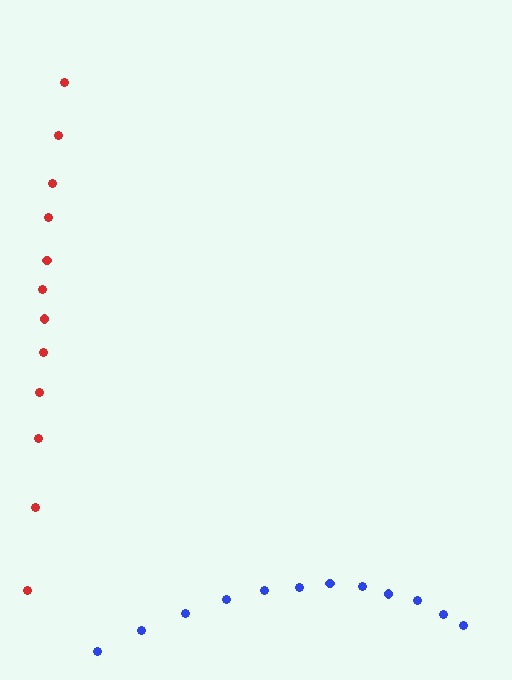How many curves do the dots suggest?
There are 2 distinct paths.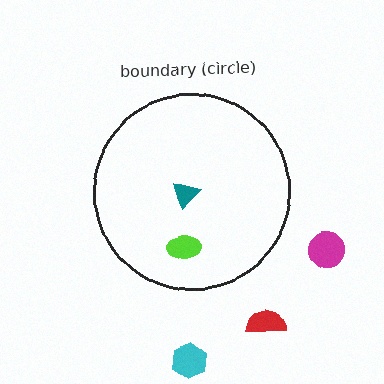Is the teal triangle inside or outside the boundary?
Inside.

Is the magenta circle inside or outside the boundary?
Outside.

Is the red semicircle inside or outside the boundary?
Outside.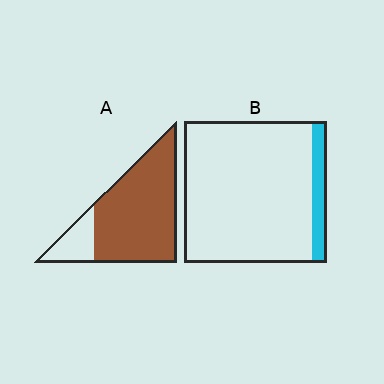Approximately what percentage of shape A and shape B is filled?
A is approximately 80% and B is approximately 10%.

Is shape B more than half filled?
No.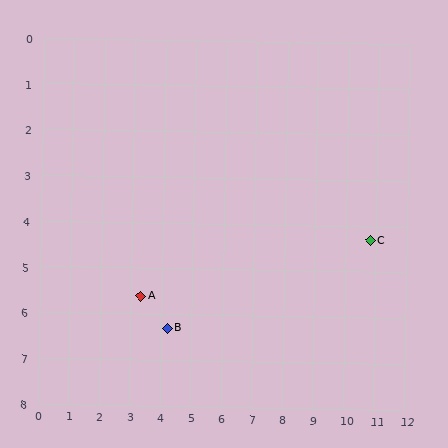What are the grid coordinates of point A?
Point A is at approximately (3.3, 5.6).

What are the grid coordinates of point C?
Point C is at approximately (10.8, 4.3).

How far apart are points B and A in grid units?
Points B and A are about 1.1 grid units apart.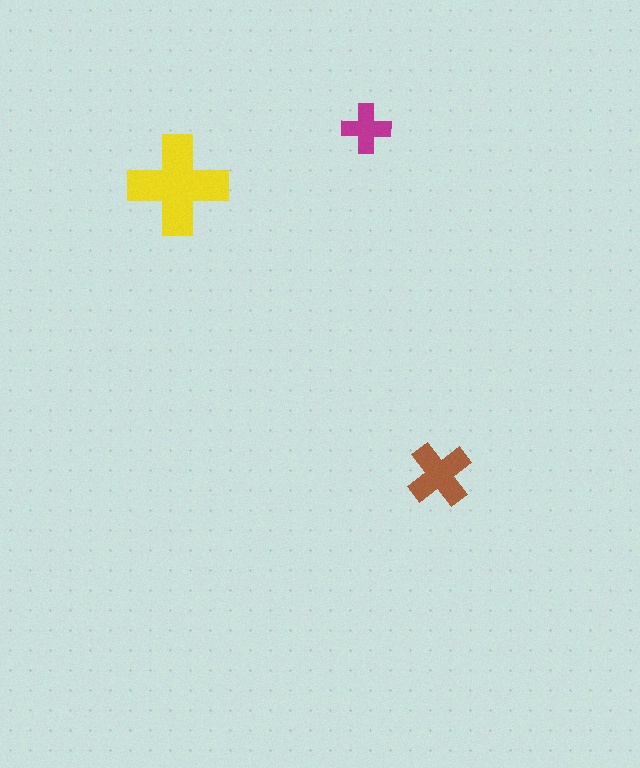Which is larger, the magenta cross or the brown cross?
The brown one.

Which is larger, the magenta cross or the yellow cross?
The yellow one.